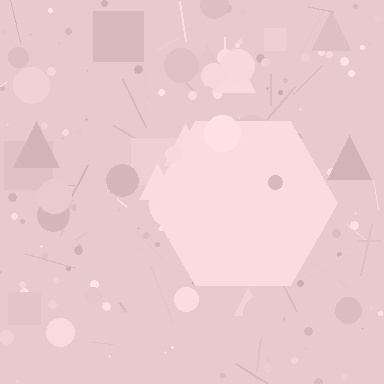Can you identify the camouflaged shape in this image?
The camouflaged shape is a hexagon.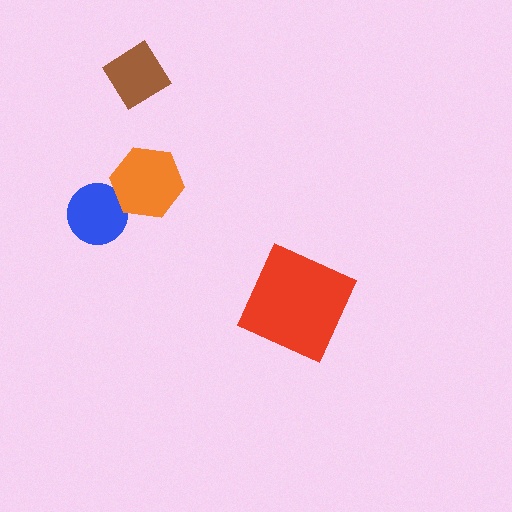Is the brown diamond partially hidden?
No, no other shape covers it.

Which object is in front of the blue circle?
The orange hexagon is in front of the blue circle.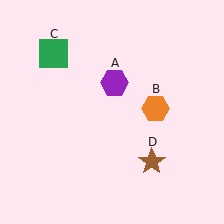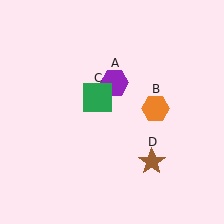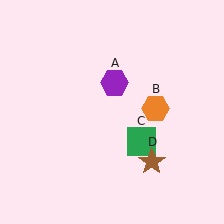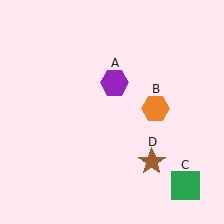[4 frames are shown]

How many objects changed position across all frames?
1 object changed position: green square (object C).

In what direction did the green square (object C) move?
The green square (object C) moved down and to the right.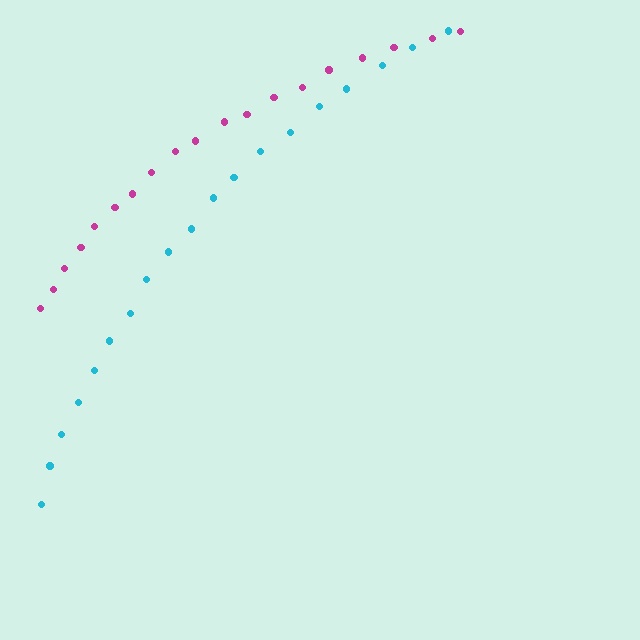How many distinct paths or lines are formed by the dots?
There are 2 distinct paths.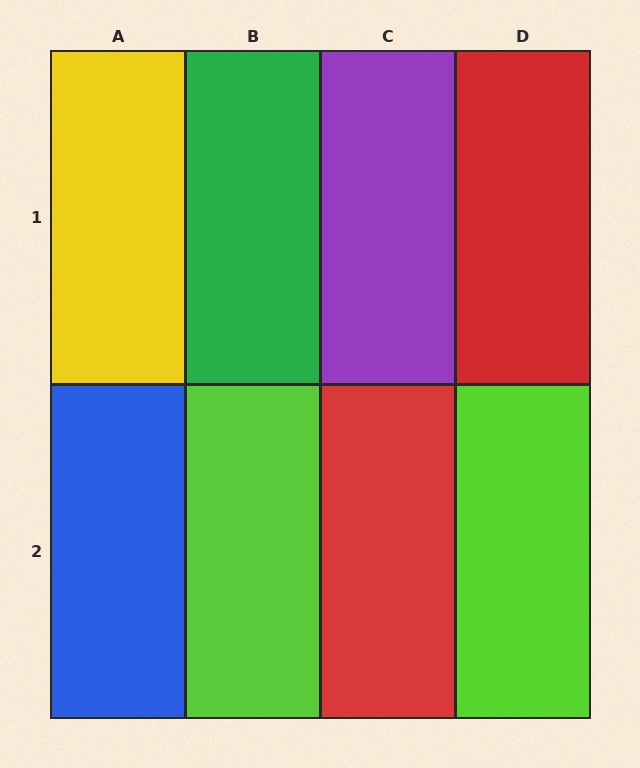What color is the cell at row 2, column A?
Blue.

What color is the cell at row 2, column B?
Lime.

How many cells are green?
1 cell is green.